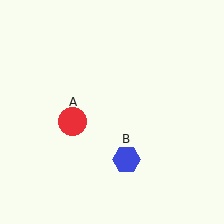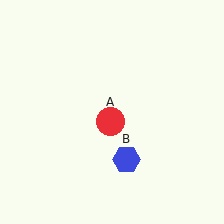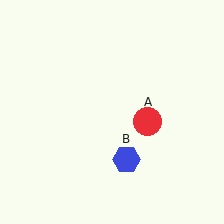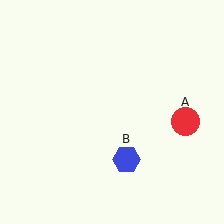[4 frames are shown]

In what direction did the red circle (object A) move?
The red circle (object A) moved right.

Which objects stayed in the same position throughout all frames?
Blue hexagon (object B) remained stationary.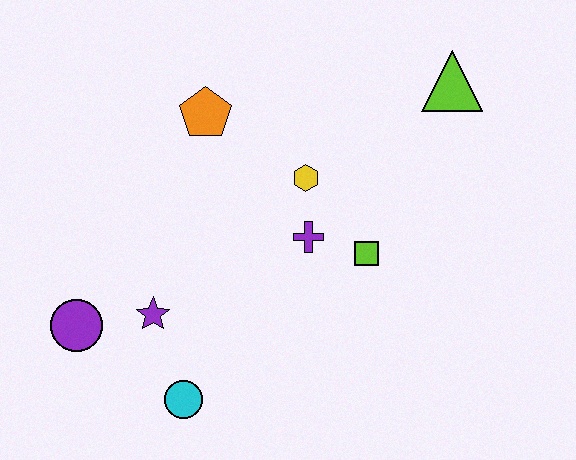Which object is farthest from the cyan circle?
The lime triangle is farthest from the cyan circle.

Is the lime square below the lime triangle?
Yes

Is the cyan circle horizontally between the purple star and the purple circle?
No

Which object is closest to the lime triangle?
The yellow hexagon is closest to the lime triangle.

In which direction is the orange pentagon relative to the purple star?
The orange pentagon is above the purple star.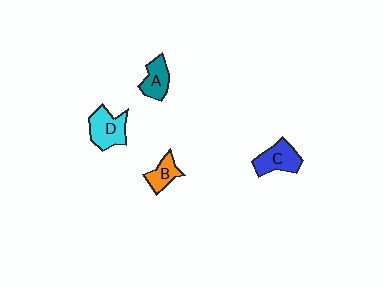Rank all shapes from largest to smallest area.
From largest to smallest: D (cyan), C (blue), A (teal), B (orange).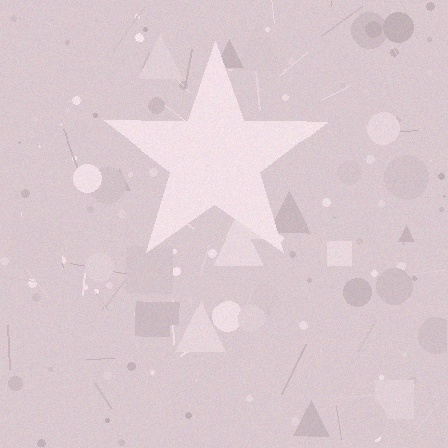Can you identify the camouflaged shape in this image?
The camouflaged shape is a star.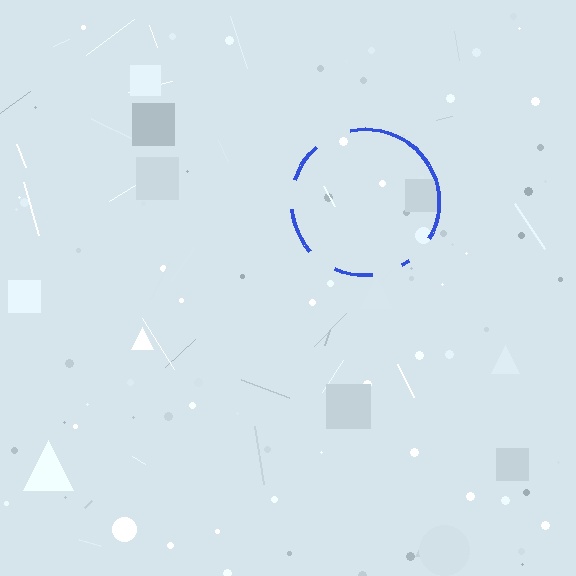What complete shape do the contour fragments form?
The contour fragments form a circle.